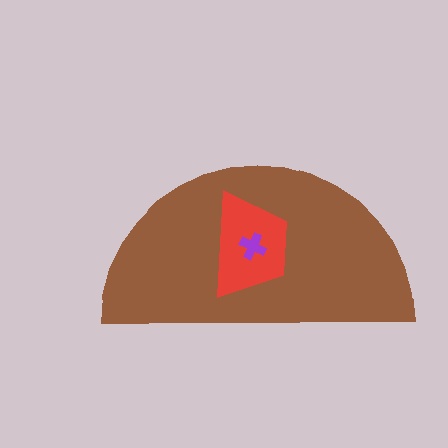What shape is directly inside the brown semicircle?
The red trapezoid.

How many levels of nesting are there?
3.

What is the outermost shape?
The brown semicircle.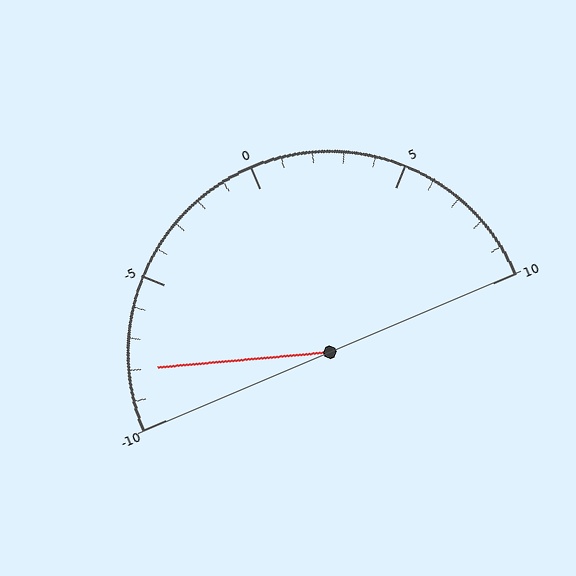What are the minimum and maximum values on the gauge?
The gauge ranges from -10 to 10.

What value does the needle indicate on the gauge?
The needle indicates approximately -8.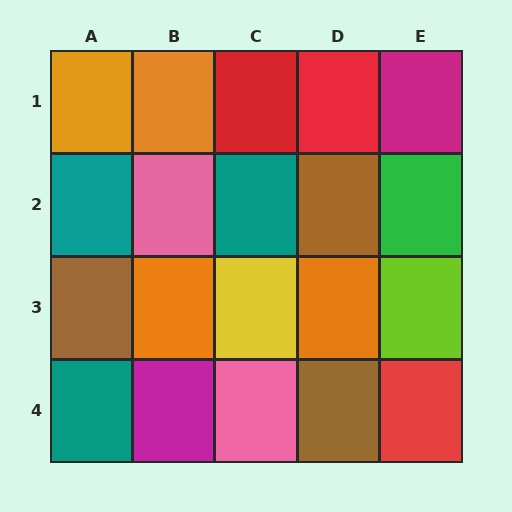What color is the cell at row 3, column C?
Yellow.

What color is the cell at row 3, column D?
Orange.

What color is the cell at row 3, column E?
Lime.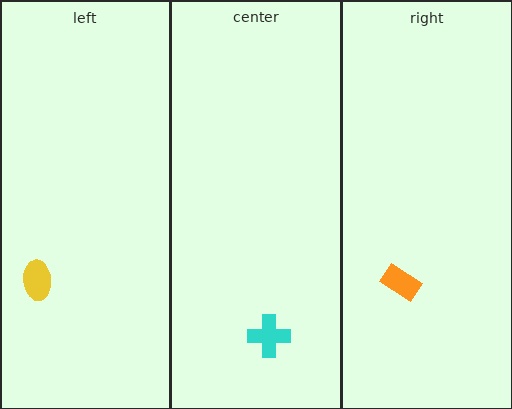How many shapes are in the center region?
1.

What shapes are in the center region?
The cyan cross.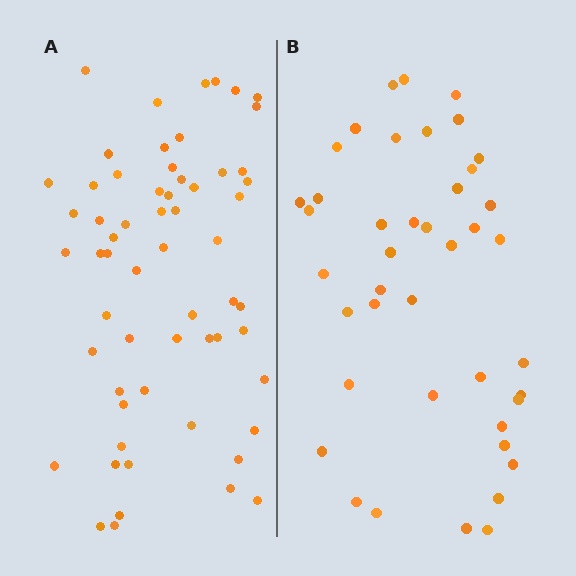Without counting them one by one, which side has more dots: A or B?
Region A (the left region) has more dots.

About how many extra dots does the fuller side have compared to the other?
Region A has approximately 20 more dots than region B.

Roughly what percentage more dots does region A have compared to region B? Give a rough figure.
About 45% more.